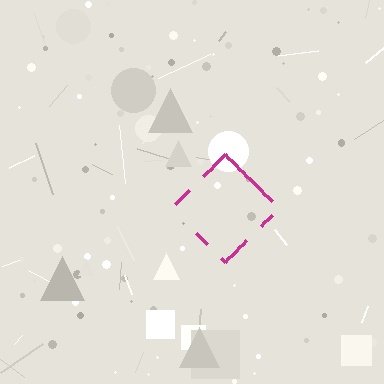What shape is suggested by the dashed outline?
The dashed outline suggests a diamond.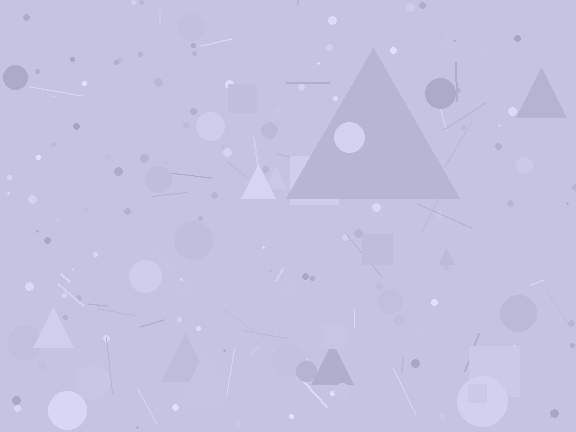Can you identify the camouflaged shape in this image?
The camouflaged shape is a triangle.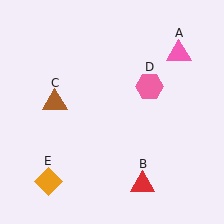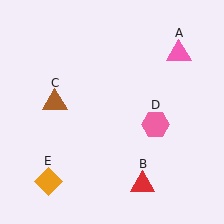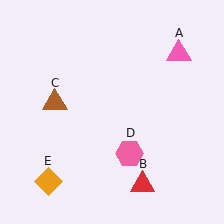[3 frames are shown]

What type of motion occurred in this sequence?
The pink hexagon (object D) rotated clockwise around the center of the scene.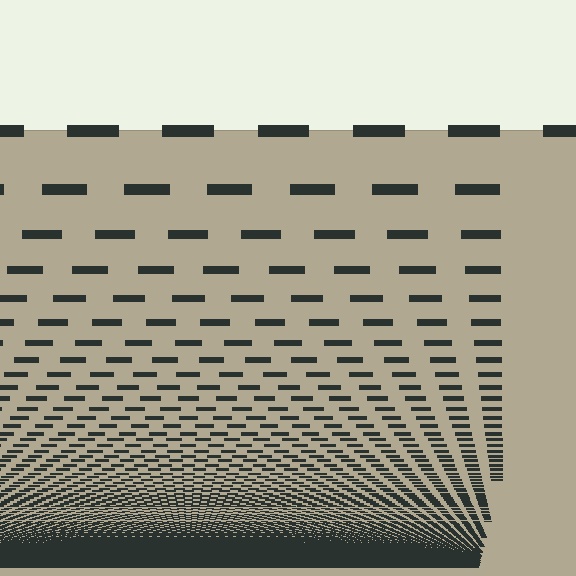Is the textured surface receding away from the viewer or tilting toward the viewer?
The surface appears to tilt toward the viewer. Texture elements get larger and sparser toward the top.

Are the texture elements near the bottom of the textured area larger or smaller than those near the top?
Smaller. The gradient is inverted — elements near the bottom are smaller and denser.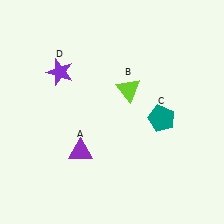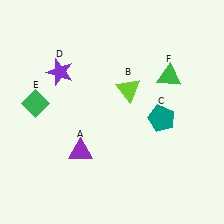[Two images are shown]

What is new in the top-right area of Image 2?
A green triangle (F) was added in the top-right area of Image 2.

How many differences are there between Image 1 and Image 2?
There are 2 differences between the two images.